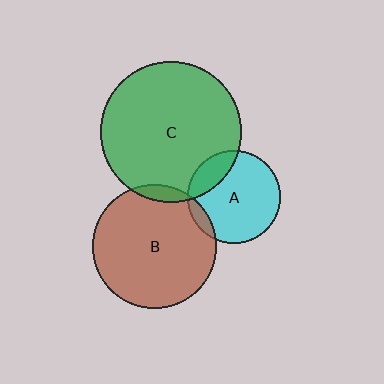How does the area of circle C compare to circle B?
Approximately 1.3 times.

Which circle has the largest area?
Circle C (green).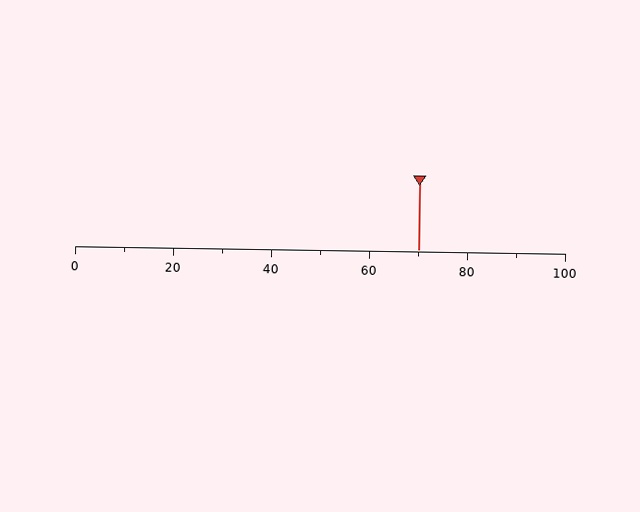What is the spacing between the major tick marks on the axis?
The major ticks are spaced 20 apart.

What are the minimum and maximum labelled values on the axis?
The axis runs from 0 to 100.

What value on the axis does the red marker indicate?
The marker indicates approximately 70.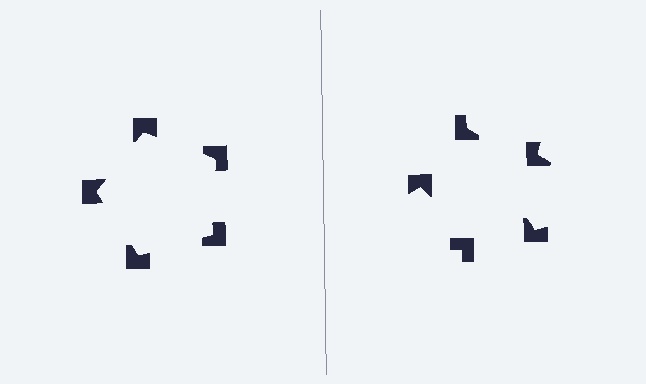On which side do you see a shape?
An illusory pentagon appears on the left side. On the right side the wedge cuts are rotated, so no coherent shape forms.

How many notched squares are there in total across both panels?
10 — 5 on each side.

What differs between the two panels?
The notched squares are positioned identically on both sides; only the wedge orientations differ. On the left they align to a pentagon; on the right they are misaligned.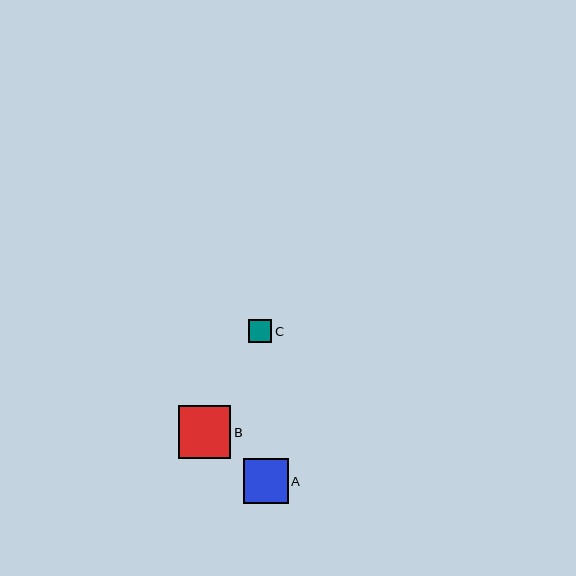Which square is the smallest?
Square C is the smallest with a size of approximately 23 pixels.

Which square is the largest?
Square B is the largest with a size of approximately 53 pixels.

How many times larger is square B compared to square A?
Square B is approximately 1.2 times the size of square A.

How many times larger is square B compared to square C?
Square B is approximately 2.3 times the size of square C.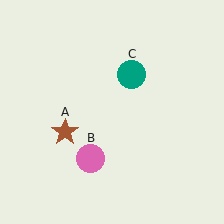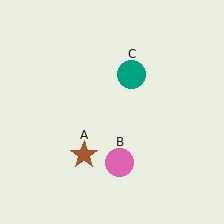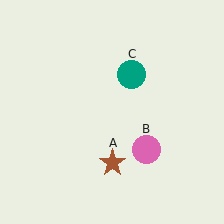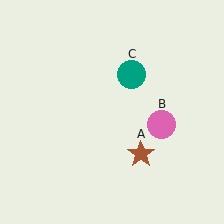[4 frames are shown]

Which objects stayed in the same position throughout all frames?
Teal circle (object C) remained stationary.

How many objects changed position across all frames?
2 objects changed position: brown star (object A), pink circle (object B).